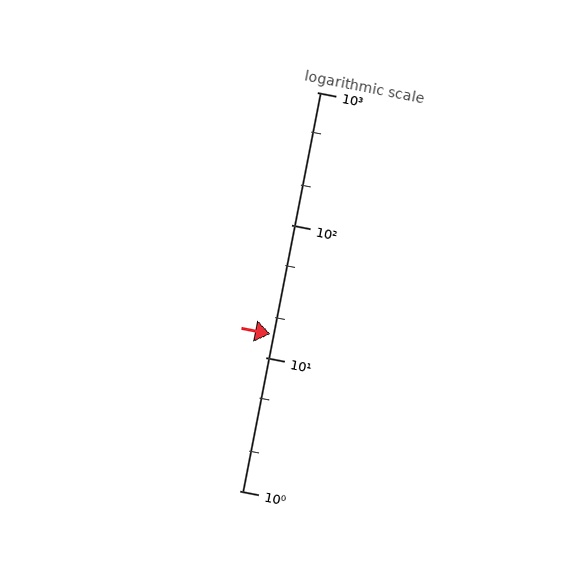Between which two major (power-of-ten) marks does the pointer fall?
The pointer is between 10 and 100.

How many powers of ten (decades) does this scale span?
The scale spans 3 decades, from 1 to 1000.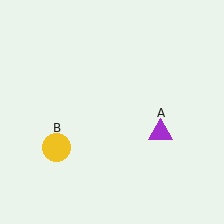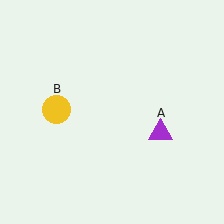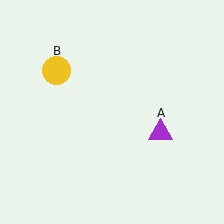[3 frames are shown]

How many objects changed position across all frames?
1 object changed position: yellow circle (object B).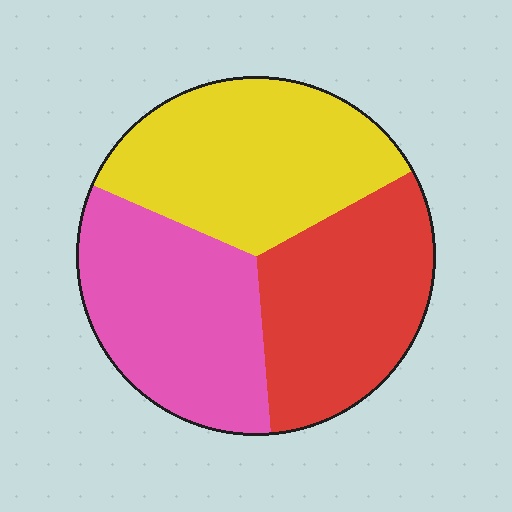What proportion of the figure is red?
Red covers 31% of the figure.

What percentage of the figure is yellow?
Yellow covers about 35% of the figure.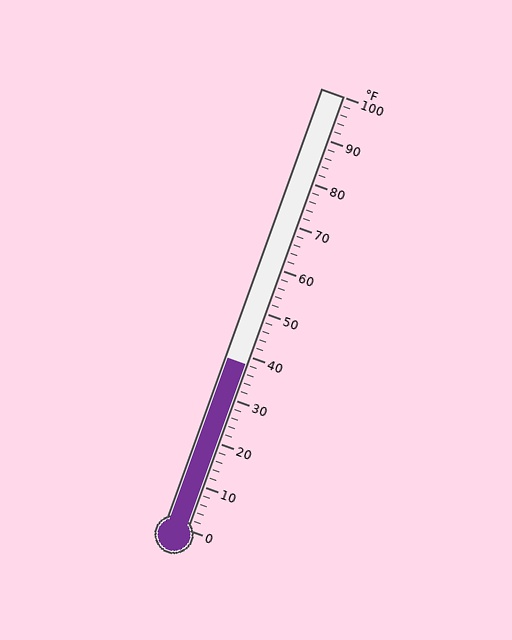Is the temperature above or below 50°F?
The temperature is below 50°F.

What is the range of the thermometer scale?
The thermometer scale ranges from 0°F to 100°F.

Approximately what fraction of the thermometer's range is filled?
The thermometer is filled to approximately 40% of its range.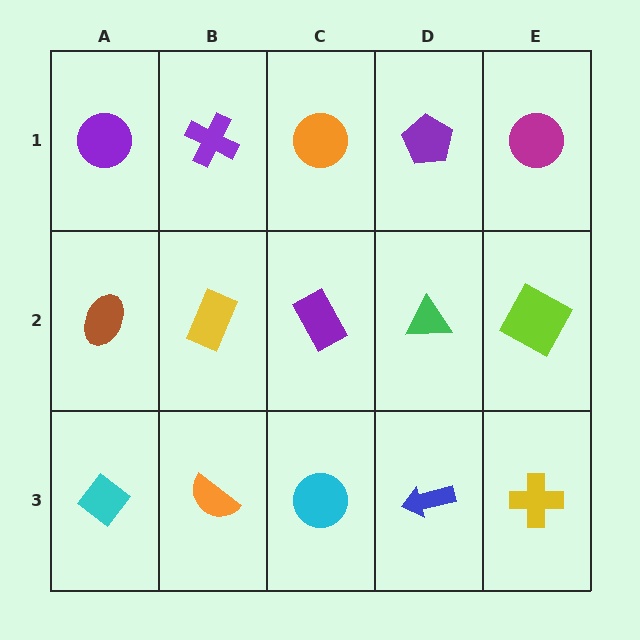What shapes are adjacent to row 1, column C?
A purple rectangle (row 2, column C), a purple cross (row 1, column B), a purple pentagon (row 1, column D).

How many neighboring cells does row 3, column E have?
2.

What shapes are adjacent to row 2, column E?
A magenta circle (row 1, column E), a yellow cross (row 3, column E), a green triangle (row 2, column D).